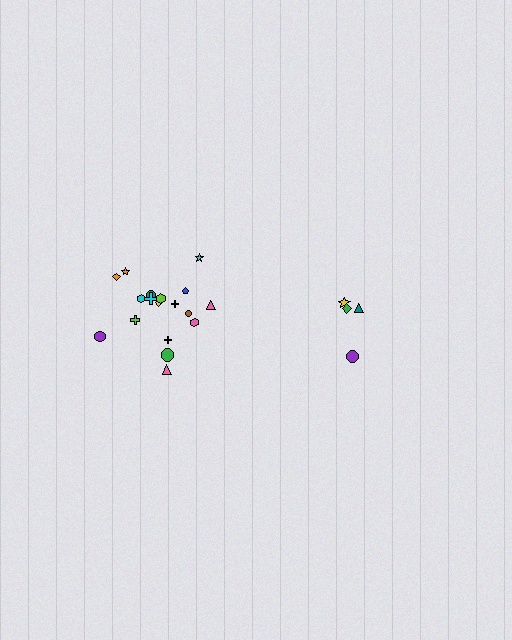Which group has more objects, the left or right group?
The left group.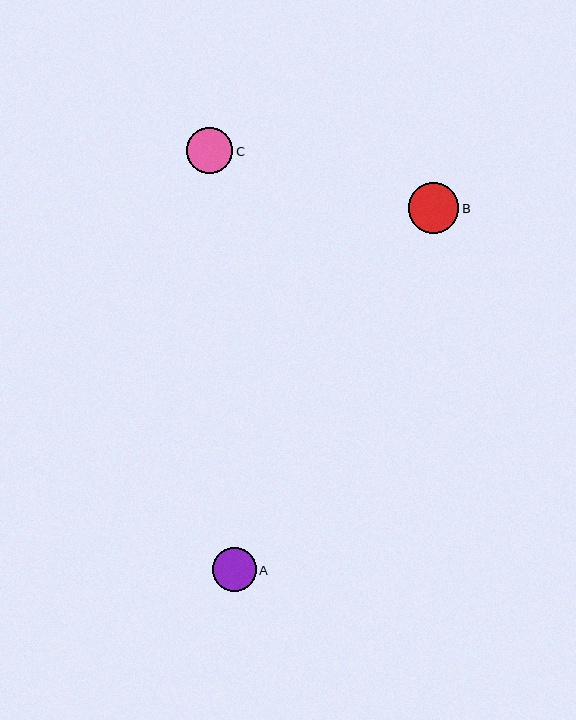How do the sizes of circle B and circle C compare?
Circle B and circle C are approximately the same size.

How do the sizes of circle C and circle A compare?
Circle C and circle A are approximately the same size.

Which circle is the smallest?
Circle A is the smallest with a size of approximately 44 pixels.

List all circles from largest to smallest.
From largest to smallest: B, C, A.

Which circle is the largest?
Circle B is the largest with a size of approximately 51 pixels.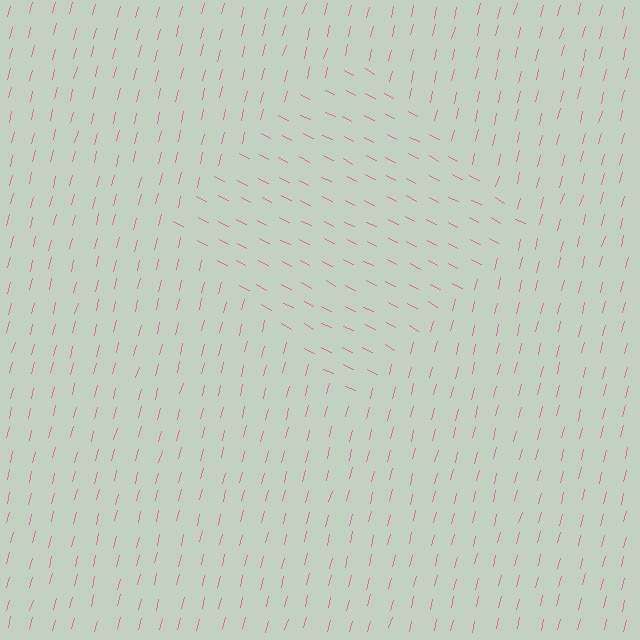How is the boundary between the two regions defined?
The boundary is defined purely by a change in line orientation (approximately 77 degrees difference). All lines are the same color and thickness.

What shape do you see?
I see a diamond.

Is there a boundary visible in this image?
Yes, there is a texture boundary formed by a change in line orientation.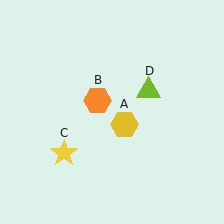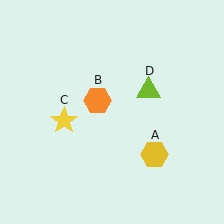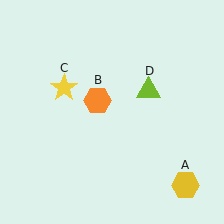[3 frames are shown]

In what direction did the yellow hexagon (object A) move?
The yellow hexagon (object A) moved down and to the right.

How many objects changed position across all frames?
2 objects changed position: yellow hexagon (object A), yellow star (object C).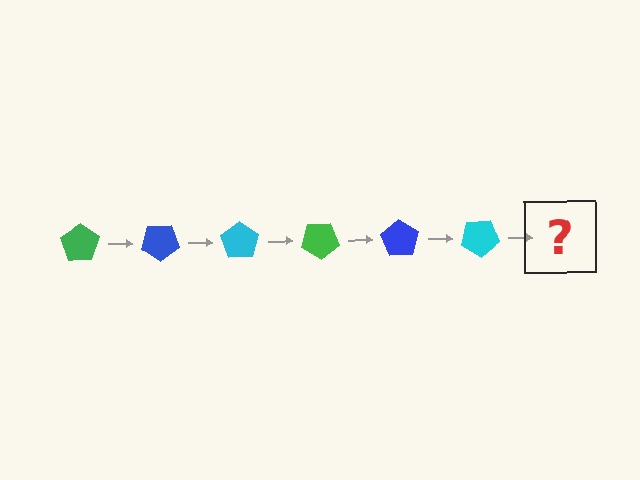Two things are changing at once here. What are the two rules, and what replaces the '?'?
The two rules are that it rotates 35 degrees each step and the color cycles through green, blue, and cyan. The '?' should be a green pentagon, rotated 210 degrees from the start.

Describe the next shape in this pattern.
It should be a green pentagon, rotated 210 degrees from the start.